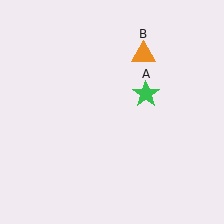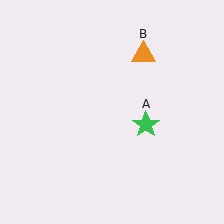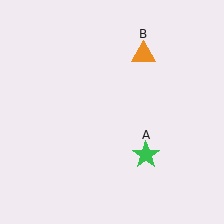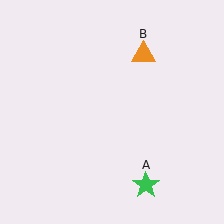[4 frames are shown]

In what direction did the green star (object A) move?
The green star (object A) moved down.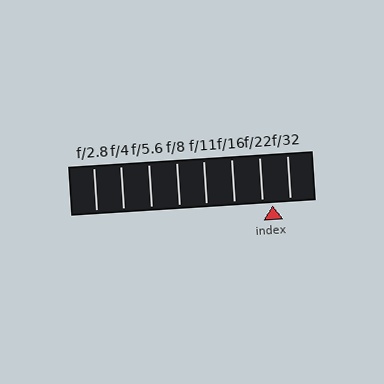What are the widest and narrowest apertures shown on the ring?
The widest aperture shown is f/2.8 and the narrowest is f/32.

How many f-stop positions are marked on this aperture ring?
There are 8 f-stop positions marked.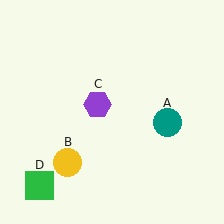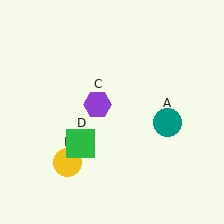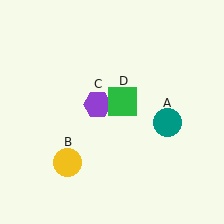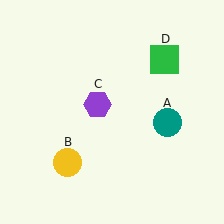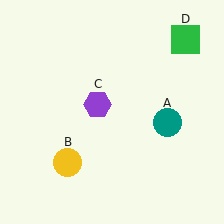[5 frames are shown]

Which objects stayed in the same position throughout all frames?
Teal circle (object A) and yellow circle (object B) and purple hexagon (object C) remained stationary.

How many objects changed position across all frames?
1 object changed position: green square (object D).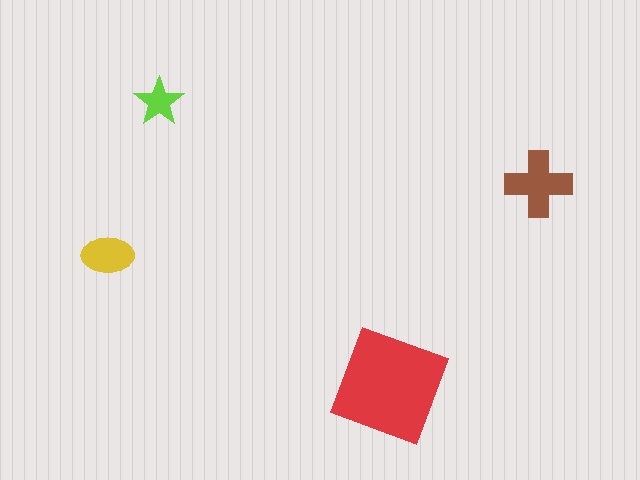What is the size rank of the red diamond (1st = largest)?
1st.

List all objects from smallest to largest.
The lime star, the yellow ellipse, the brown cross, the red diamond.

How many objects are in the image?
There are 4 objects in the image.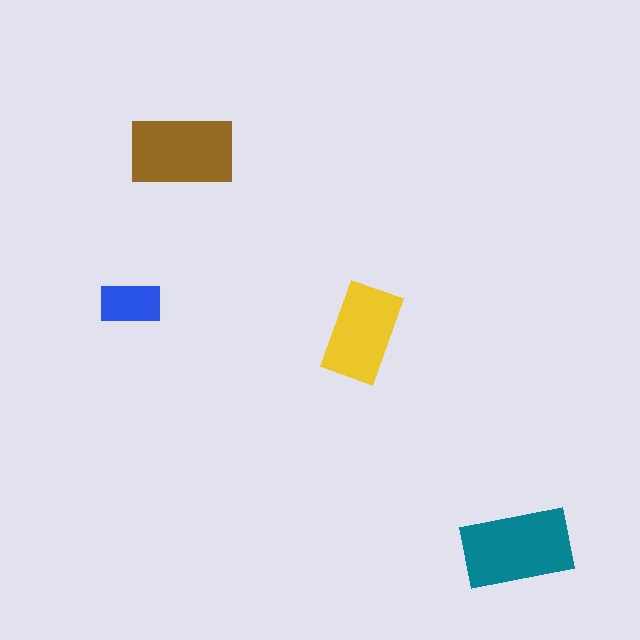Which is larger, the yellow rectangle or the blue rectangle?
The yellow one.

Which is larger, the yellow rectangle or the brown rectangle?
The brown one.